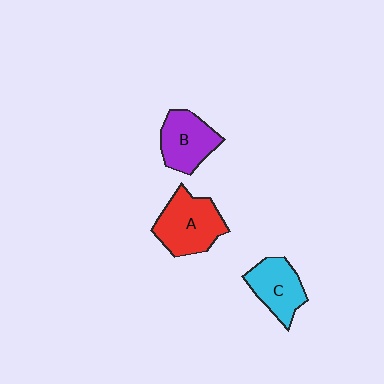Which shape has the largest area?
Shape A (red).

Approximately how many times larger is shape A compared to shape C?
Approximately 1.3 times.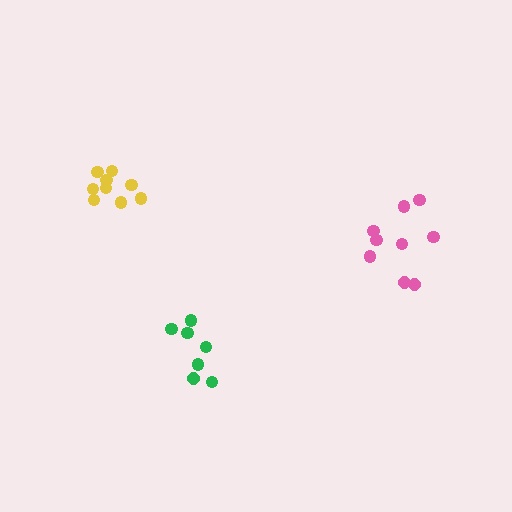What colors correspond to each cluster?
The clusters are colored: pink, yellow, green.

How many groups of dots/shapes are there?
There are 3 groups.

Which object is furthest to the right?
The pink cluster is rightmost.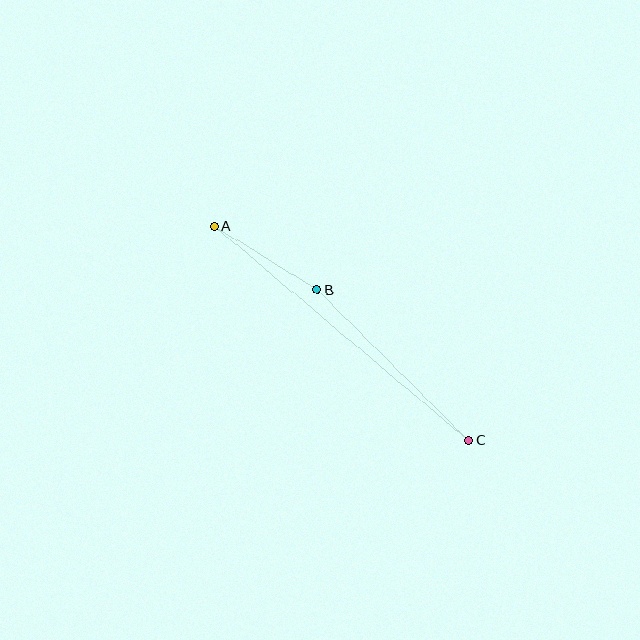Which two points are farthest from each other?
Points A and C are farthest from each other.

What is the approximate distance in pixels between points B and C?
The distance between B and C is approximately 214 pixels.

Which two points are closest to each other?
Points A and B are closest to each other.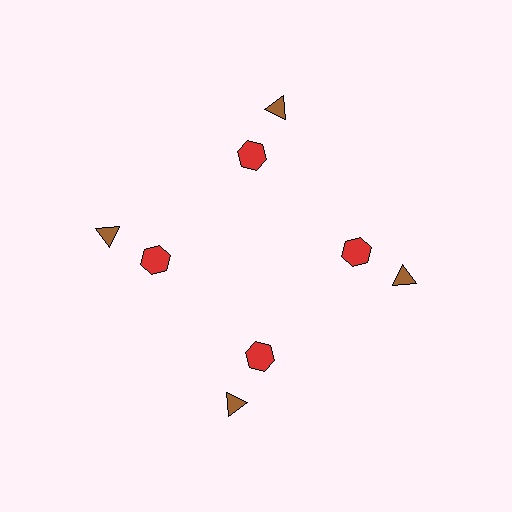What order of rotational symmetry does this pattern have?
This pattern has 4-fold rotational symmetry.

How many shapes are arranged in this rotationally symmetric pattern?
There are 8 shapes, arranged in 4 groups of 2.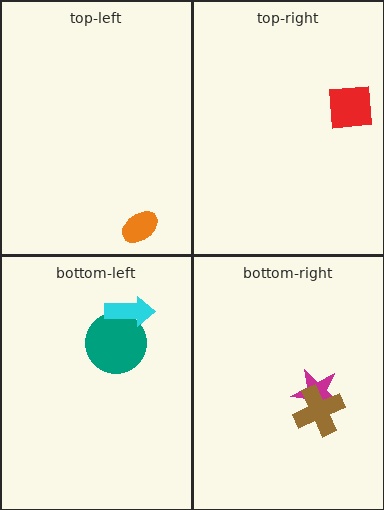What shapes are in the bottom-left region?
The teal circle, the cyan arrow.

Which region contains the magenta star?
The bottom-right region.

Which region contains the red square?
The top-right region.